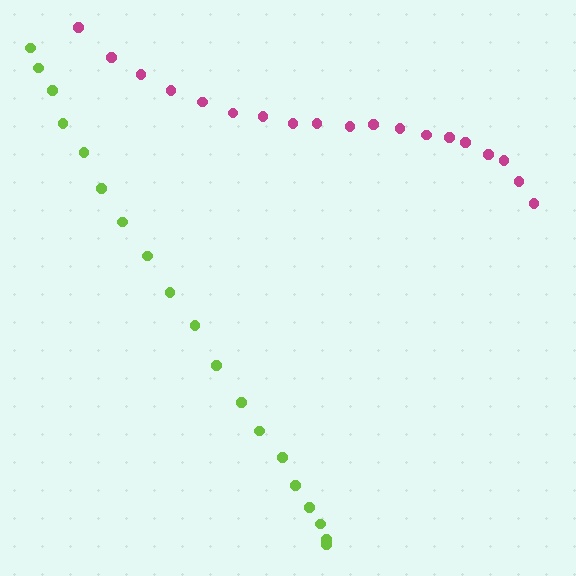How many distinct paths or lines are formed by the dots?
There are 2 distinct paths.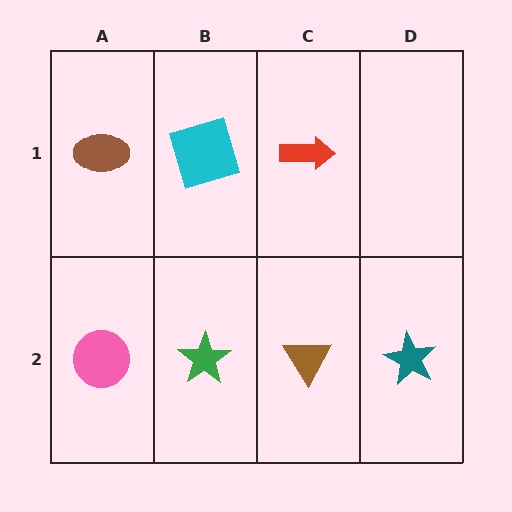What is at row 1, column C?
A red arrow.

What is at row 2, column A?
A pink circle.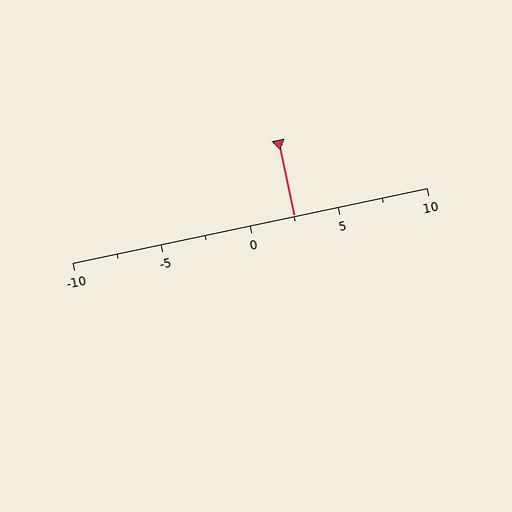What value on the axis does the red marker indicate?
The marker indicates approximately 2.5.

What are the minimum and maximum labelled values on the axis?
The axis runs from -10 to 10.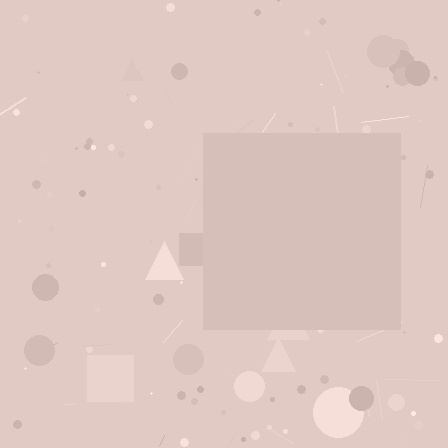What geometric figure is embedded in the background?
A square is embedded in the background.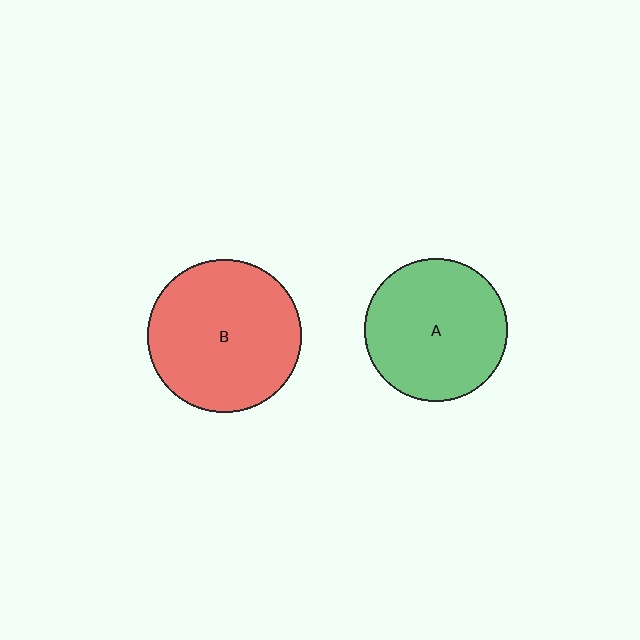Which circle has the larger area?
Circle B (red).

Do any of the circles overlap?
No, none of the circles overlap.